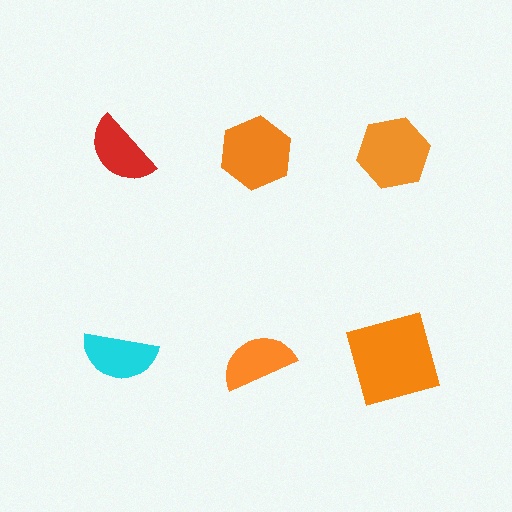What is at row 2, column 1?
A cyan semicircle.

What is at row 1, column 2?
An orange hexagon.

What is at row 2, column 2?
An orange semicircle.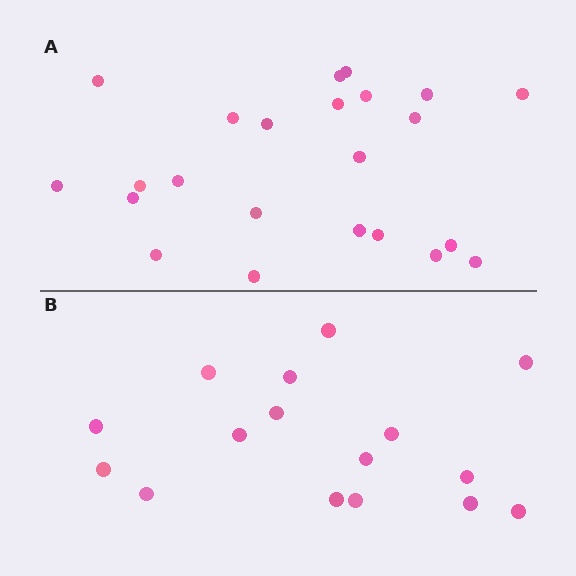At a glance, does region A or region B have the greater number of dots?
Region A (the top region) has more dots.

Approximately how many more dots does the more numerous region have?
Region A has roughly 8 or so more dots than region B.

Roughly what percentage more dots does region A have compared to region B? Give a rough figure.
About 45% more.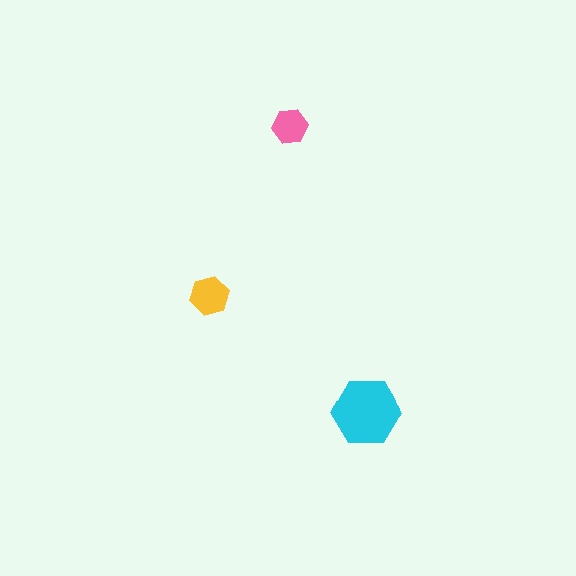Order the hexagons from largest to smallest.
the cyan one, the yellow one, the pink one.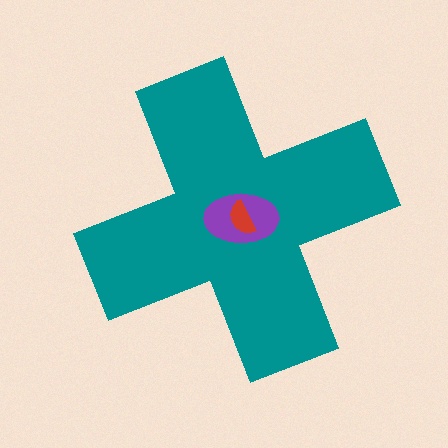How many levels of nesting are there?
3.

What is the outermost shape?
The teal cross.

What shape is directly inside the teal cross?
The purple ellipse.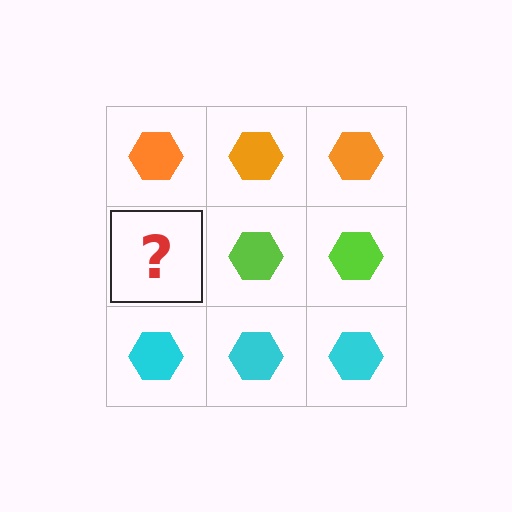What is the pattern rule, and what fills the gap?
The rule is that each row has a consistent color. The gap should be filled with a lime hexagon.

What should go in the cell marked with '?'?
The missing cell should contain a lime hexagon.